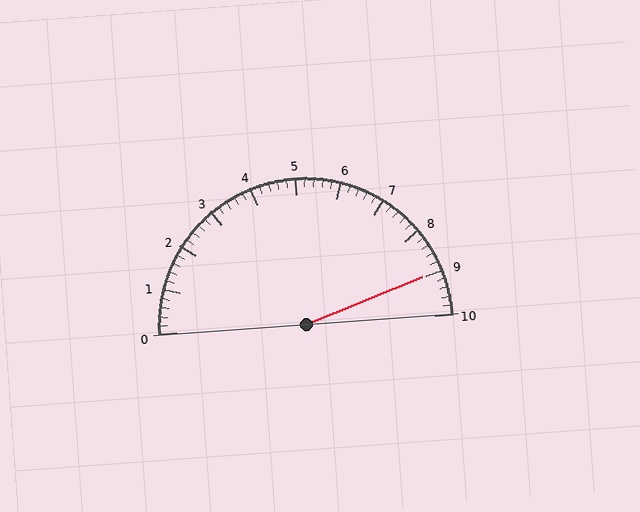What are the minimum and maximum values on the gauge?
The gauge ranges from 0 to 10.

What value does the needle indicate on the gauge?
The needle indicates approximately 9.0.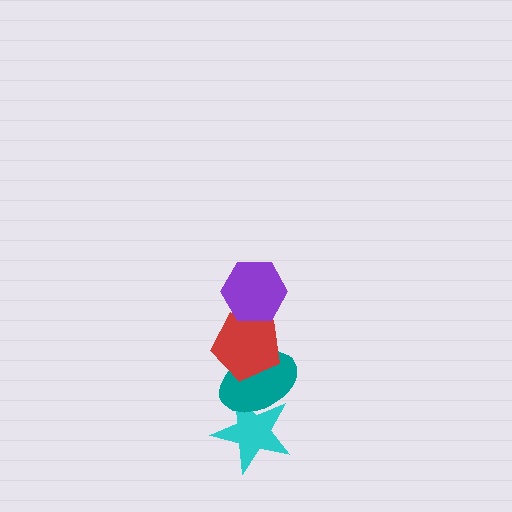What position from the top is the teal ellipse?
The teal ellipse is 3rd from the top.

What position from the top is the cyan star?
The cyan star is 4th from the top.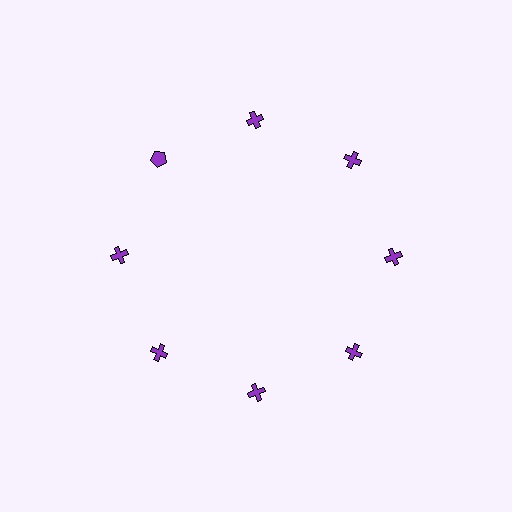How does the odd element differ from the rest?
It has a different shape: pentagon instead of cross.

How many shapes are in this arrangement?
There are 8 shapes arranged in a ring pattern.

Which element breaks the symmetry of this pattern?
The purple pentagon at roughly the 10 o'clock position breaks the symmetry. All other shapes are purple crosses.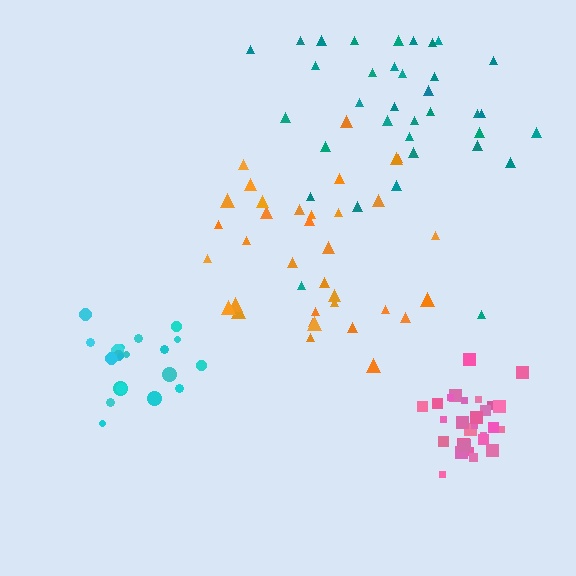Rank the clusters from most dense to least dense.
pink, cyan, orange, teal.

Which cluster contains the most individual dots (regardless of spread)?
Orange (35).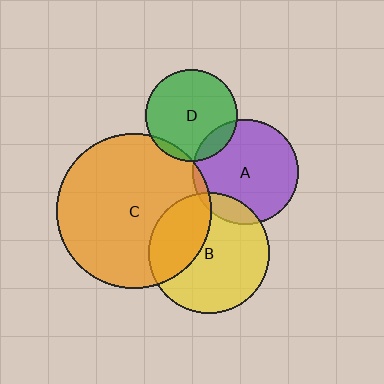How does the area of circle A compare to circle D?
Approximately 1.3 times.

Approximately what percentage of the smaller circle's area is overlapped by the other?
Approximately 5%.